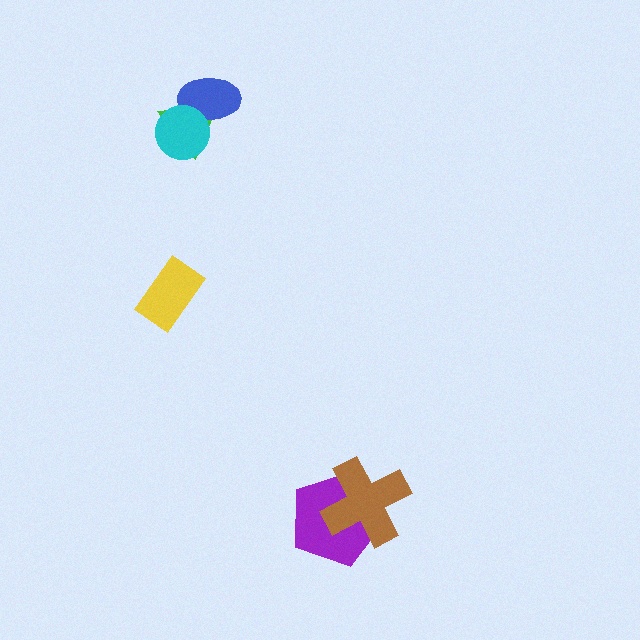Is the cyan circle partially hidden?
No, no other shape covers it.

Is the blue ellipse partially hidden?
Yes, it is partially covered by another shape.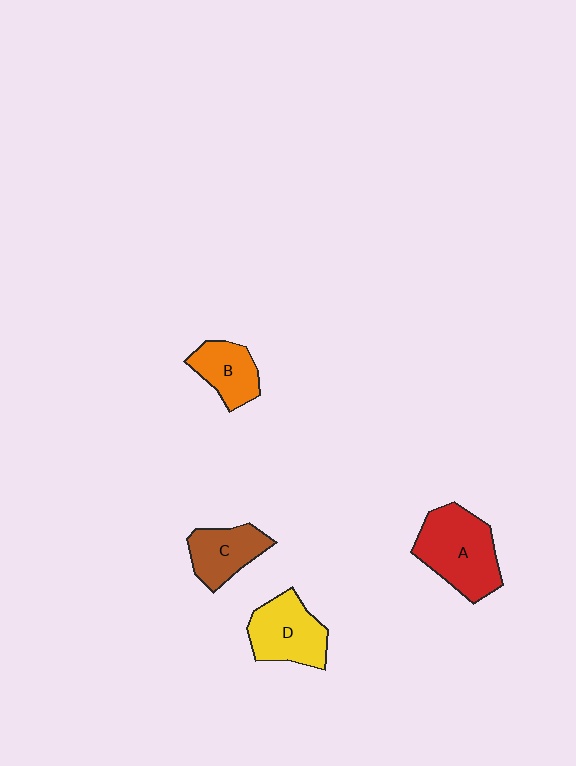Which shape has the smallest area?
Shape B (orange).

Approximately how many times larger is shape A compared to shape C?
Approximately 1.6 times.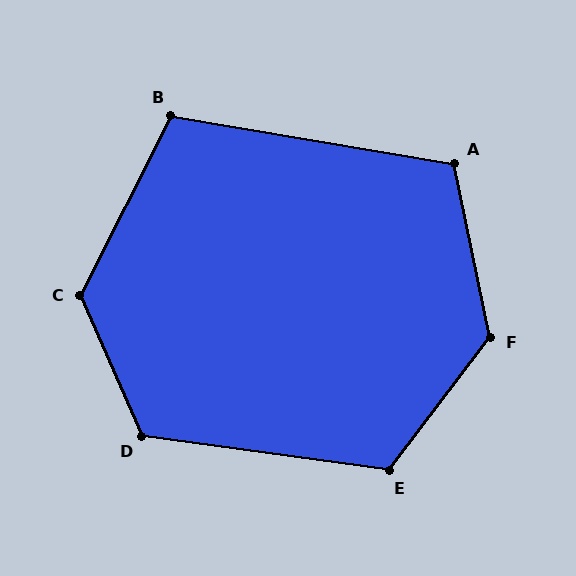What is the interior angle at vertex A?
Approximately 111 degrees (obtuse).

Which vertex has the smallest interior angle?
B, at approximately 107 degrees.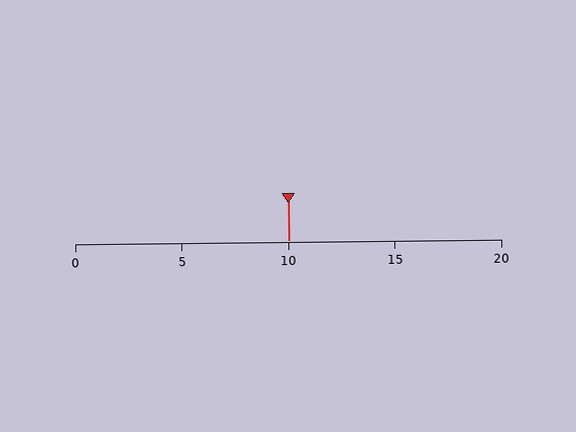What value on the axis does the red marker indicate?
The marker indicates approximately 10.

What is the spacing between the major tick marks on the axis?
The major ticks are spaced 5 apart.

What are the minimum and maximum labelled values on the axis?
The axis runs from 0 to 20.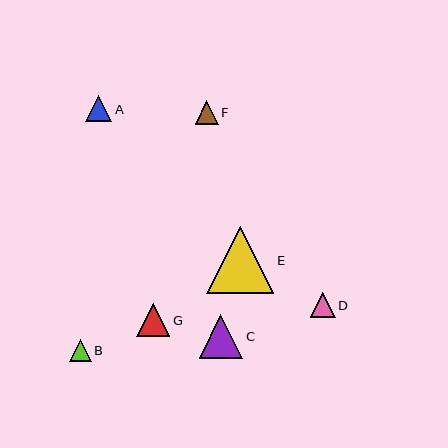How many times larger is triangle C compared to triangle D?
Triangle C is approximately 1.7 times the size of triangle D.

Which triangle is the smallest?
Triangle B is the smallest with a size of approximately 22 pixels.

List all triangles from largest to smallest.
From largest to smallest: E, C, G, A, D, F, B.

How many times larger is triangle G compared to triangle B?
Triangle G is approximately 1.5 times the size of triangle B.